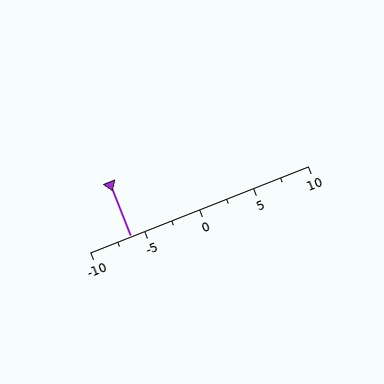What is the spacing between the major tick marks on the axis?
The major ticks are spaced 5 apart.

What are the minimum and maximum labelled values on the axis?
The axis runs from -10 to 10.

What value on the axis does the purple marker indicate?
The marker indicates approximately -6.2.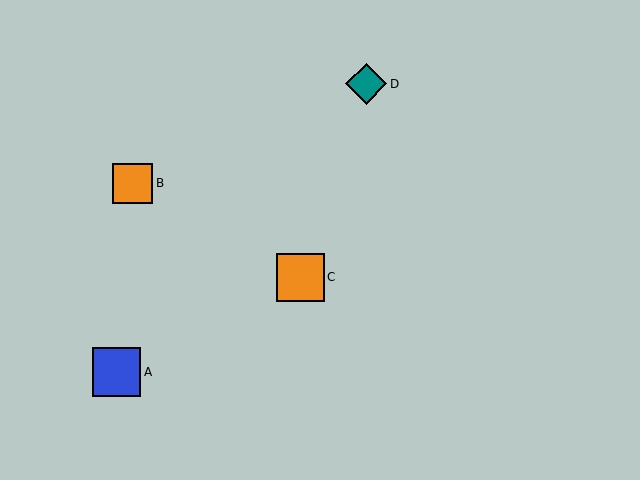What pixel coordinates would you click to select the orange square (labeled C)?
Click at (300, 277) to select the orange square C.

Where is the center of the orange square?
The center of the orange square is at (133, 183).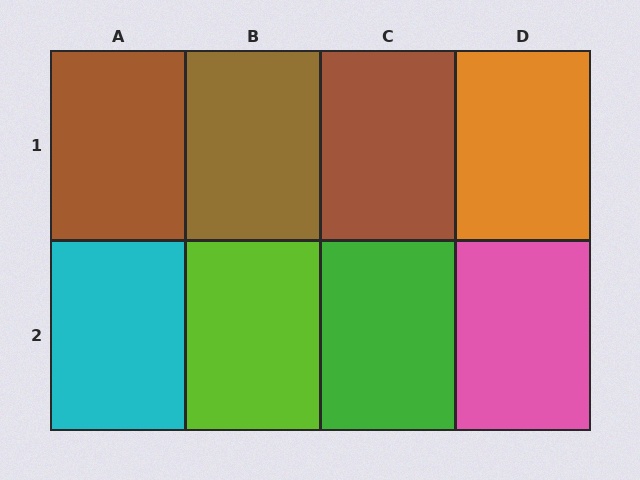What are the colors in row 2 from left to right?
Cyan, lime, green, pink.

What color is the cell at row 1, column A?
Brown.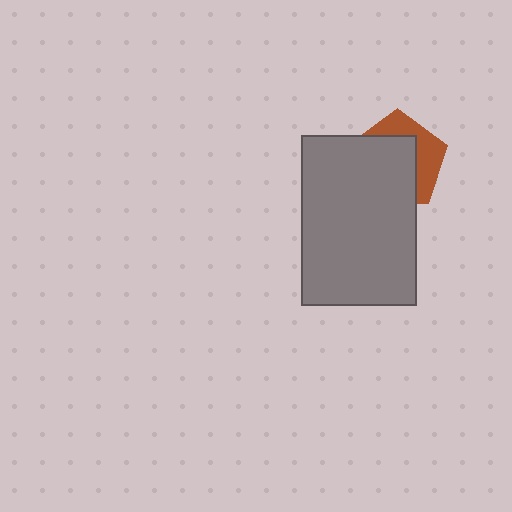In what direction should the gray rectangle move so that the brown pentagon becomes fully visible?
The gray rectangle should move toward the lower-left. That is the shortest direction to clear the overlap and leave the brown pentagon fully visible.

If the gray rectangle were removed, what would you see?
You would see the complete brown pentagon.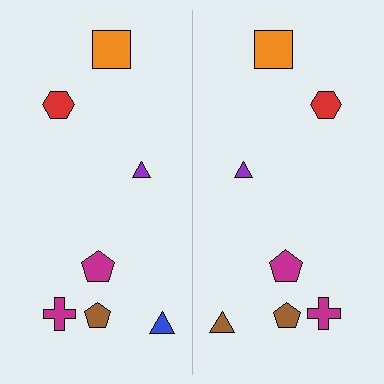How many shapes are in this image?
There are 14 shapes in this image.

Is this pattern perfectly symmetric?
No, the pattern is not perfectly symmetric. The brown triangle on the right side breaks the symmetry — its mirror counterpart is blue.